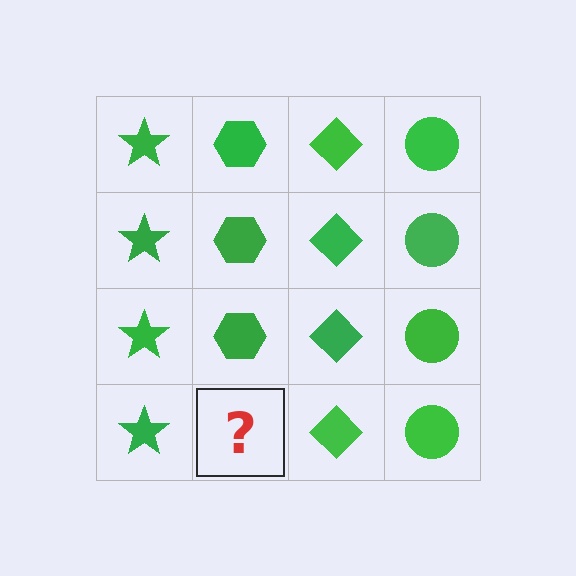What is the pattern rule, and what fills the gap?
The rule is that each column has a consistent shape. The gap should be filled with a green hexagon.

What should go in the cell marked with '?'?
The missing cell should contain a green hexagon.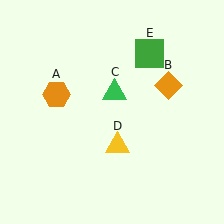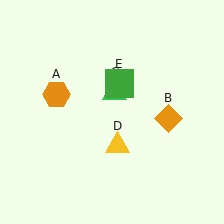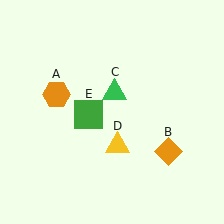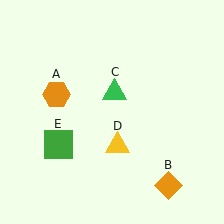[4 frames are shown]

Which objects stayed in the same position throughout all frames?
Orange hexagon (object A) and green triangle (object C) and yellow triangle (object D) remained stationary.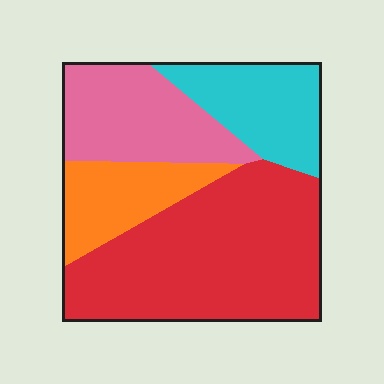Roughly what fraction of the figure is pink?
Pink takes up less than a quarter of the figure.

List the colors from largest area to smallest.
From largest to smallest: red, pink, cyan, orange.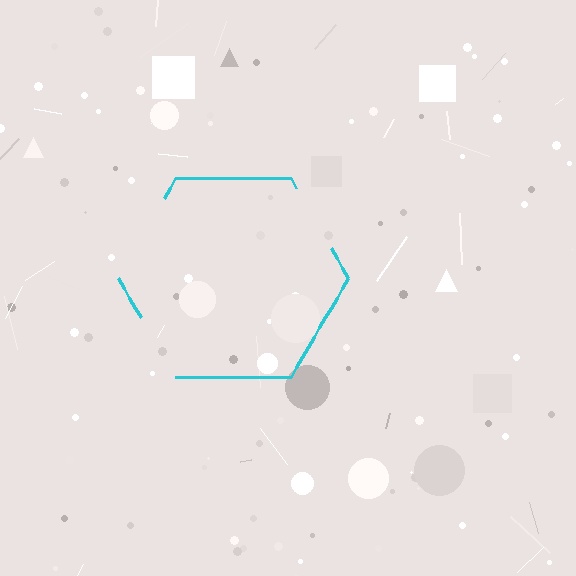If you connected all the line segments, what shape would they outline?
They would outline a hexagon.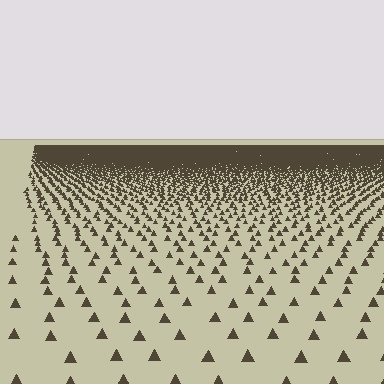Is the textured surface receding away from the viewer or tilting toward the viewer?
The surface is receding away from the viewer. Texture elements get smaller and denser toward the top.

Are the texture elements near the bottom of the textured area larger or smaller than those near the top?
Larger. Near the bottom, elements are closer to the viewer and appear at a bigger on-screen size.